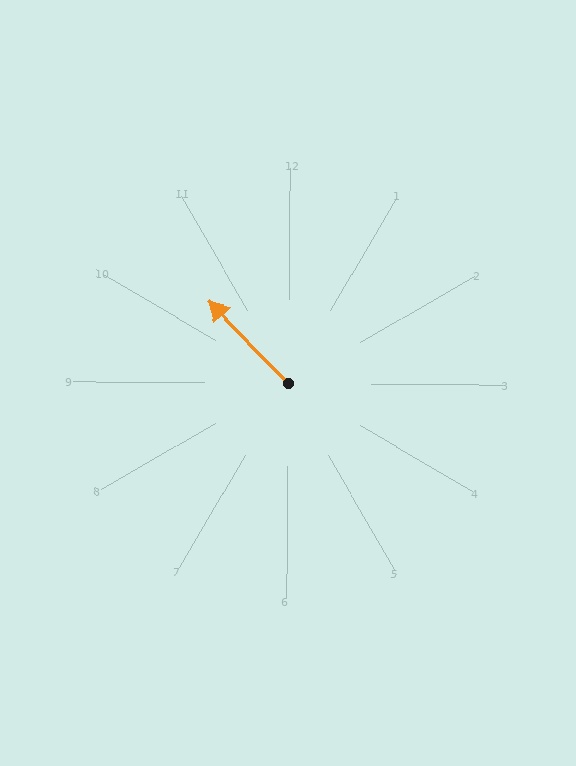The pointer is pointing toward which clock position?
Roughly 11 o'clock.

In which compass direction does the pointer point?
Northwest.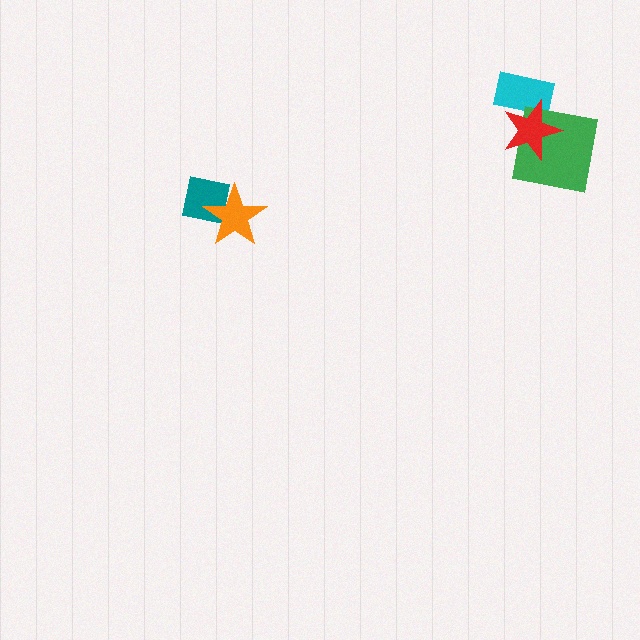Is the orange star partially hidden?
No, no other shape covers it.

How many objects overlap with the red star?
2 objects overlap with the red star.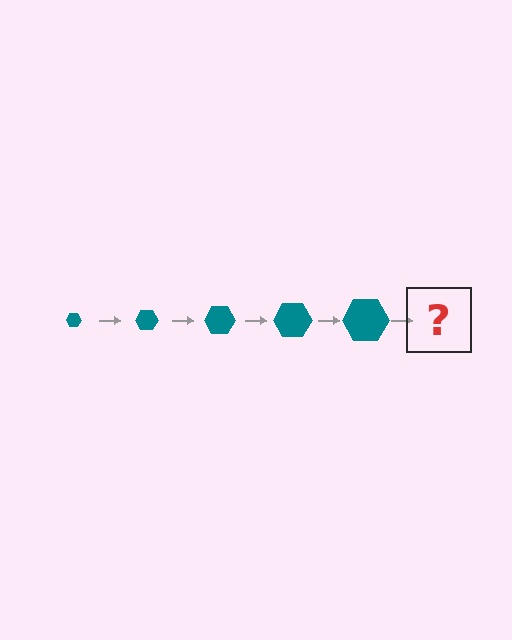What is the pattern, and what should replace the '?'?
The pattern is that the hexagon gets progressively larger each step. The '?' should be a teal hexagon, larger than the previous one.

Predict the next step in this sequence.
The next step is a teal hexagon, larger than the previous one.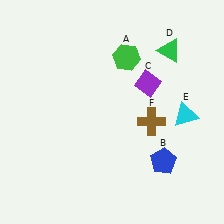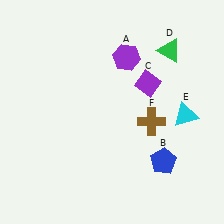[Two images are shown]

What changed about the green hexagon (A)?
In Image 1, A is green. In Image 2, it changed to purple.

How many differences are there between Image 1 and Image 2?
There is 1 difference between the two images.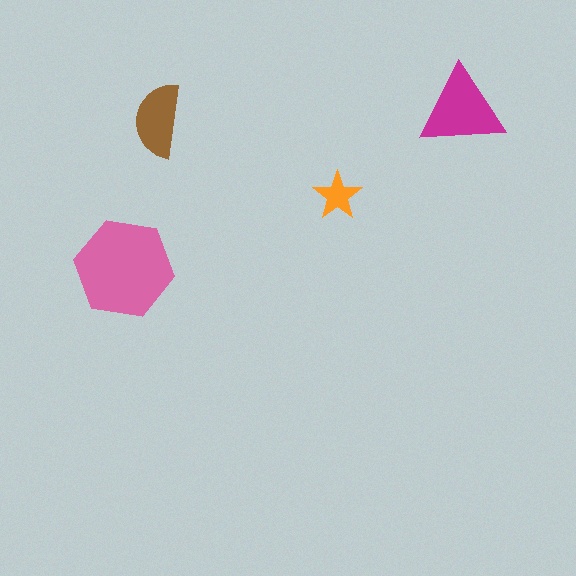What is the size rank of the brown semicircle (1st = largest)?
3rd.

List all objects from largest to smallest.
The pink hexagon, the magenta triangle, the brown semicircle, the orange star.